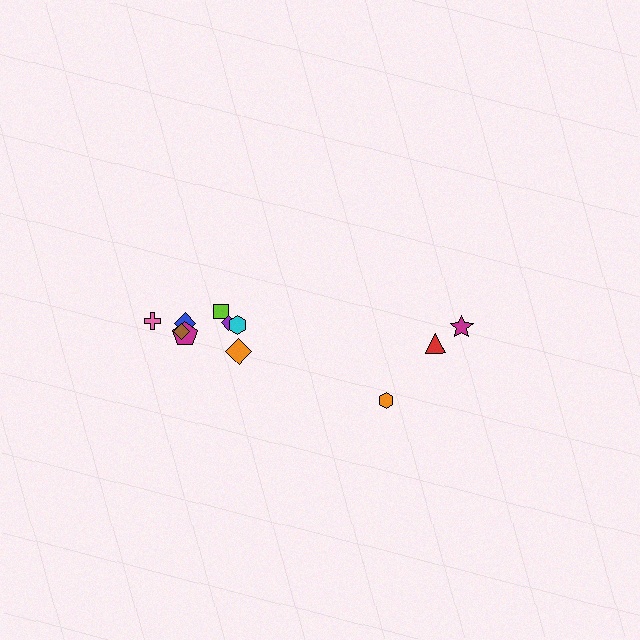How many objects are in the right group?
There are 3 objects.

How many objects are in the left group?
There are 8 objects.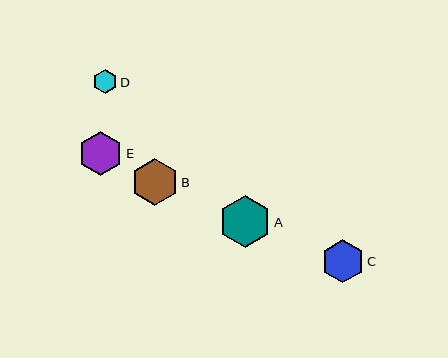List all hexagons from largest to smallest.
From largest to smallest: A, B, E, C, D.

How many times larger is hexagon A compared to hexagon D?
Hexagon A is approximately 2.1 times the size of hexagon D.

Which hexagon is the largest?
Hexagon A is the largest with a size of approximately 52 pixels.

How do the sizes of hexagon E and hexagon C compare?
Hexagon E and hexagon C are approximately the same size.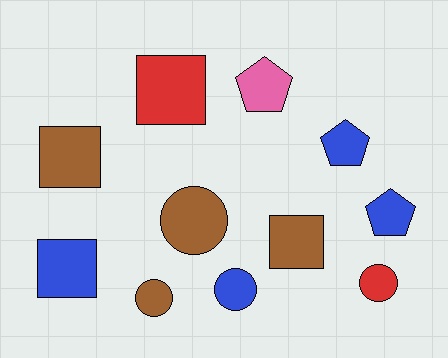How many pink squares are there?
There are no pink squares.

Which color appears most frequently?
Blue, with 4 objects.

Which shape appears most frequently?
Circle, with 4 objects.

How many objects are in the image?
There are 11 objects.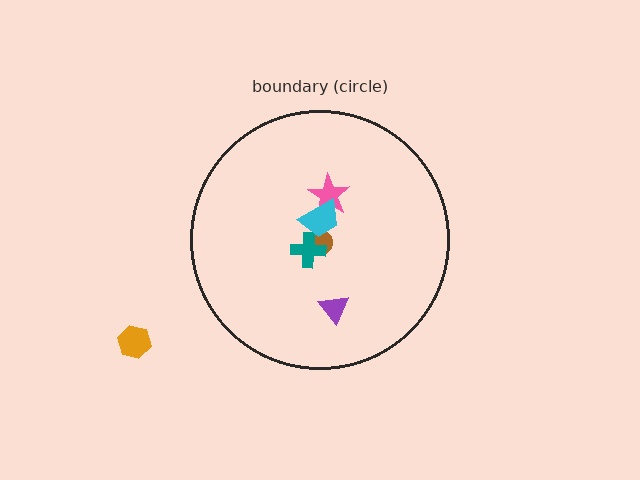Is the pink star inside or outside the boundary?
Inside.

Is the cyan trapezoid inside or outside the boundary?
Inside.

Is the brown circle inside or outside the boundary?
Inside.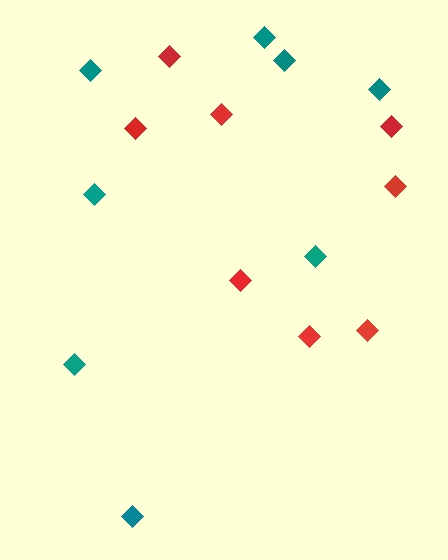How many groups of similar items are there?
There are 2 groups: one group of red diamonds (8) and one group of teal diamonds (8).